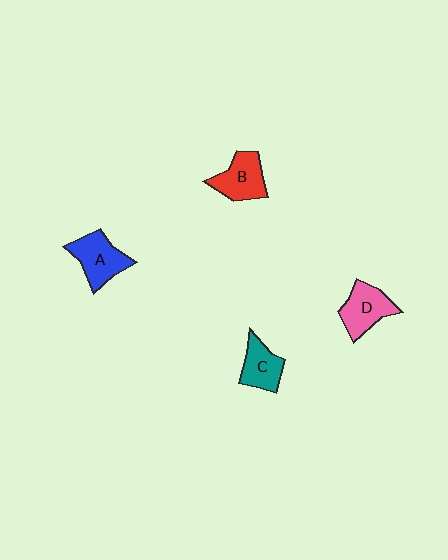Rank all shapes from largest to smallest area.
From largest to smallest: A (blue), D (pink), B (red), C (teal).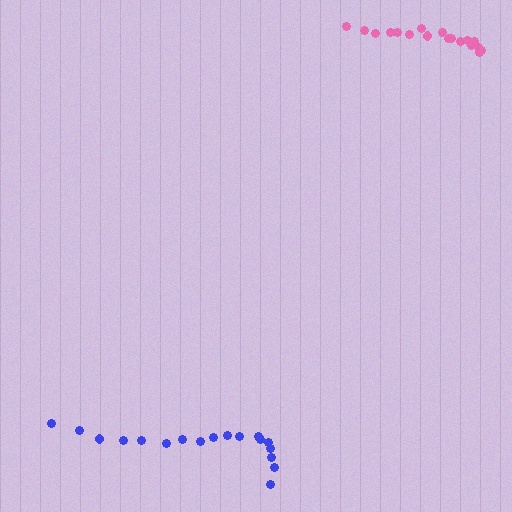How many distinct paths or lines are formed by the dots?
There are 2 distinct paths.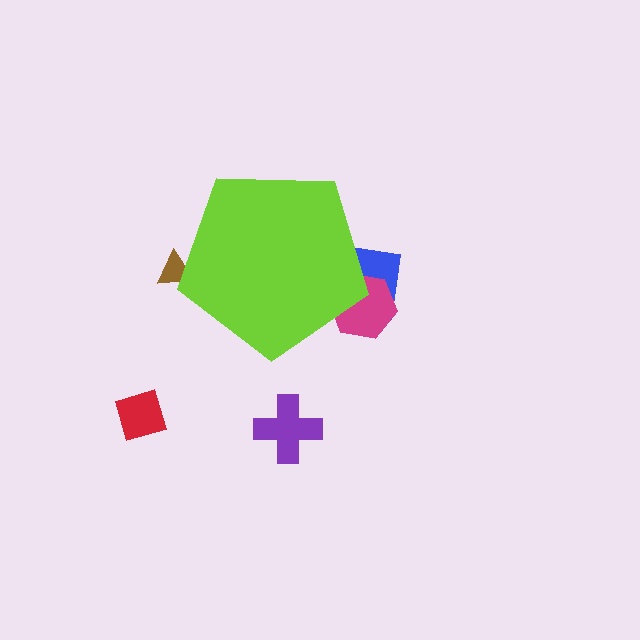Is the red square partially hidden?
No, the red square is fully visible.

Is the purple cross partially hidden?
No, the purple cross is fully visible.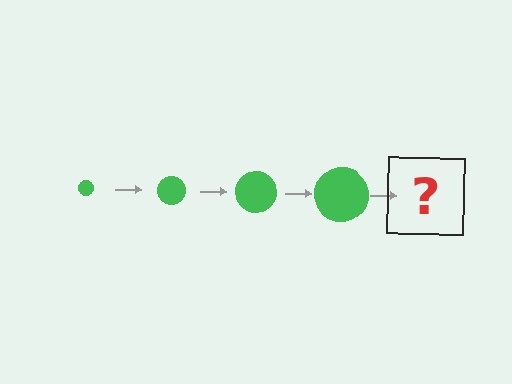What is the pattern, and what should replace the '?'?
The pattern is that the circle gets progressively larger each step. The '?' should be a green circle, larger than the previous one.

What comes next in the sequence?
The next element should be a green circle, larger than the previous one.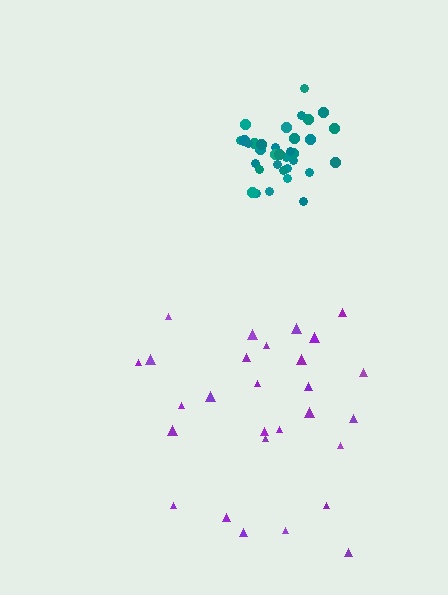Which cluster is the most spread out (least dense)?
Purple.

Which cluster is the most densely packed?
Teal.